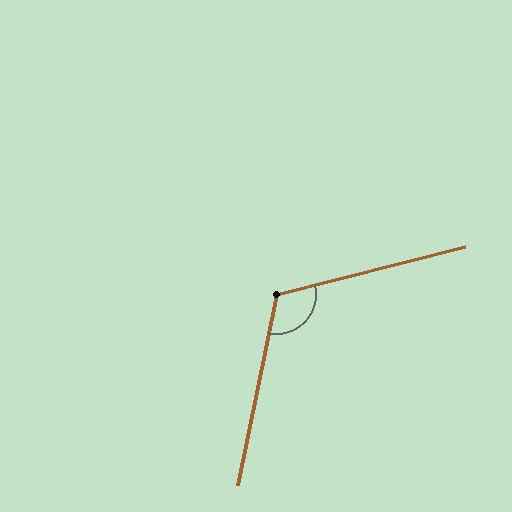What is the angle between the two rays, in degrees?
Approximately 116 degrees.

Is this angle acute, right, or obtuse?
It is obtuse.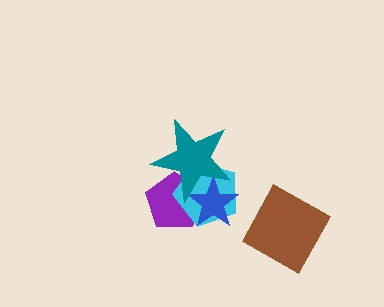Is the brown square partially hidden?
No, no other shape covers it.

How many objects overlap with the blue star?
3 objects overlap with the blue star.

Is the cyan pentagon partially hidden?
Yes, it is partially covered by another shape.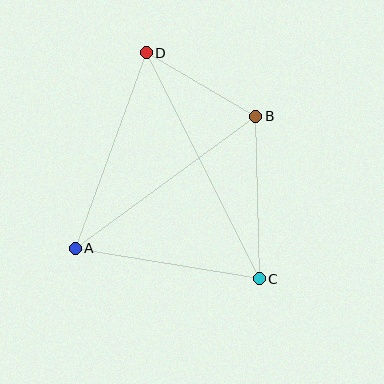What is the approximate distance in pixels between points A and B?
The distance between A and B is approximately 223 pixels.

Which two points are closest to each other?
Points B and D are closest to each other.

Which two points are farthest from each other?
Points C and D are farthest from each other.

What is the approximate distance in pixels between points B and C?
The distance between B and C is approximately 162 pixels.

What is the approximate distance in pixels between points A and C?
The distance between A and C is approximately 186 pixels.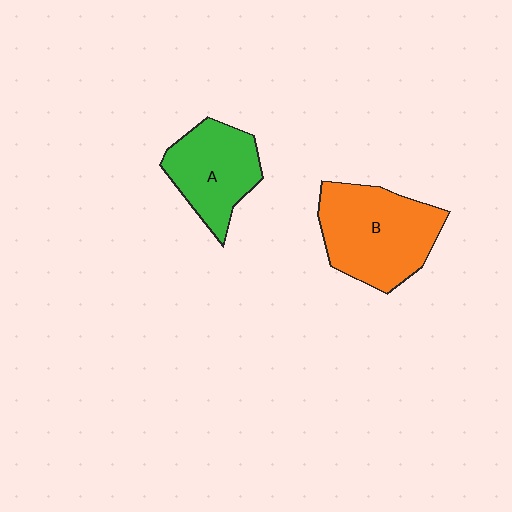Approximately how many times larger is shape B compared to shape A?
Approximately 1.4 times.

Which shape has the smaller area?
Shape A (green).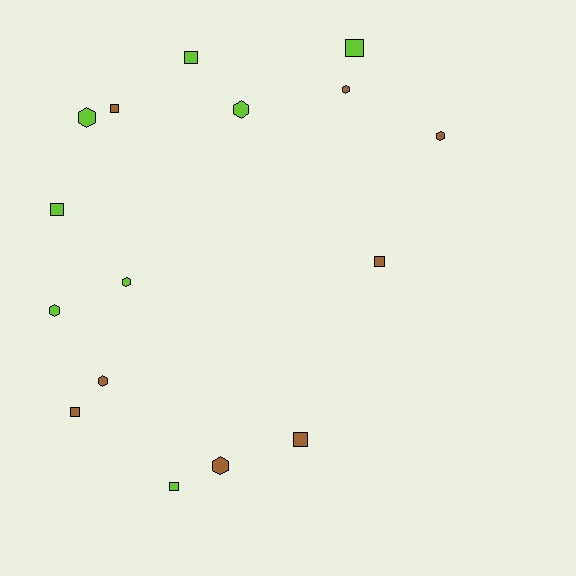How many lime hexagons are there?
There are 4 lime hexagons.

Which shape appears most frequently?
Hexagon, with 8 objects.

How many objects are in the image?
There are 16 objects.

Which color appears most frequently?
Brown, with 8 objects.